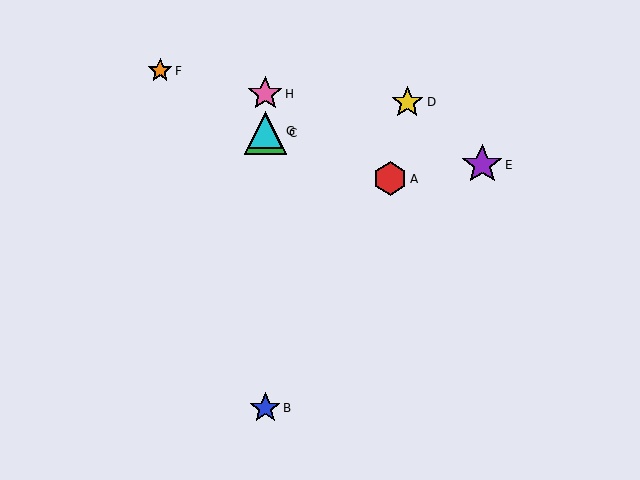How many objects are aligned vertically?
4 objects (B, C, G, H) are aligned vertically.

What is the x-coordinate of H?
Object H is at x≈265.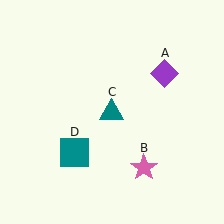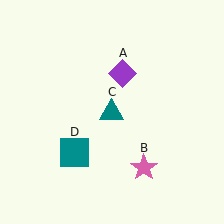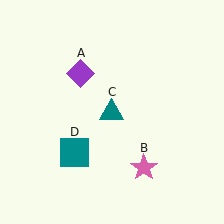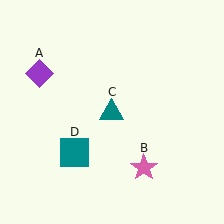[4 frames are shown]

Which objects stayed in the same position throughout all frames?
Pink star (object B) and teal triangle (object C) and teal square (object D) remained stationary.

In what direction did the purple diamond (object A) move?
The purple diamond (object A) moved left.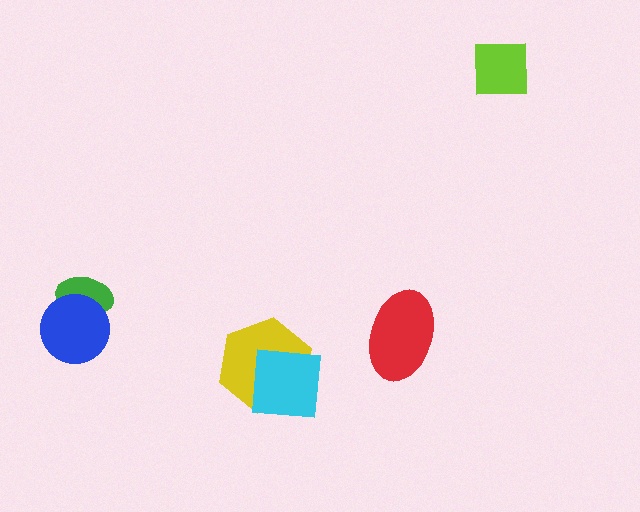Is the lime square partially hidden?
No, no other shape covers it.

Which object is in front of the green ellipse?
The blue circle is in front of the green ellipse.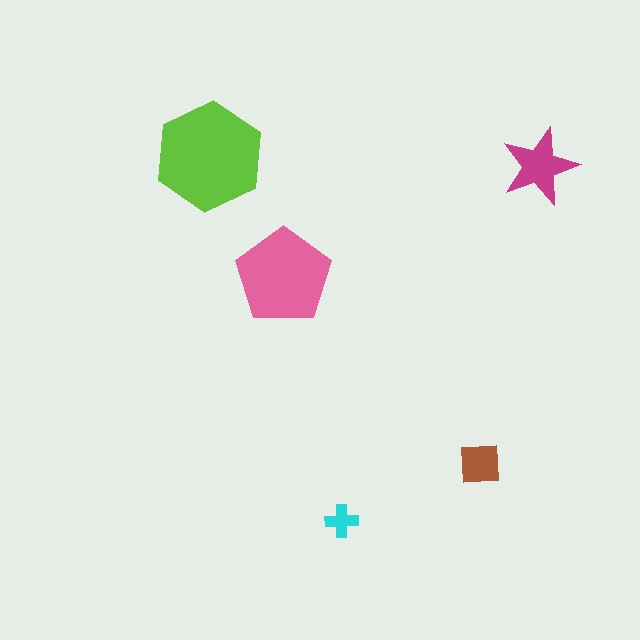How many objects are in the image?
There are 5 objects in the image.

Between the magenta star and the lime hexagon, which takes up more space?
The lime hexagon.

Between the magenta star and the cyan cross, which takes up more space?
The magenta star.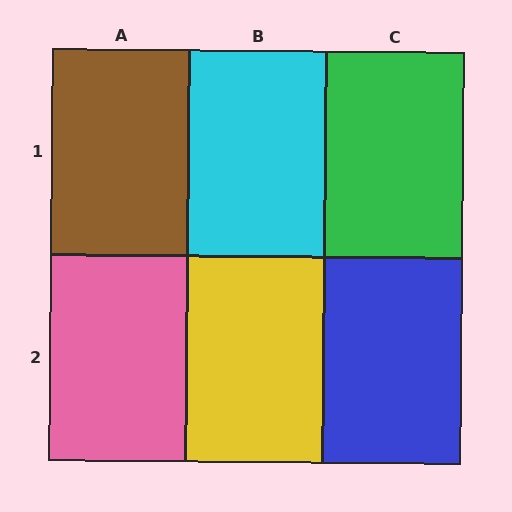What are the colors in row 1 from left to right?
Brown, cyan, green.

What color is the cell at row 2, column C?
Blue.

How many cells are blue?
1 cell is blue.